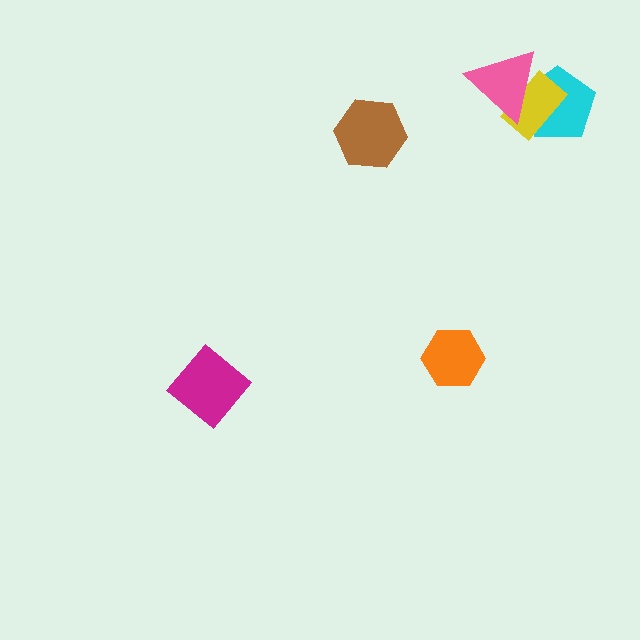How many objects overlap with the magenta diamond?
0 objects overlap with the magenta diamond.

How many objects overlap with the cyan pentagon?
2 objects overlap with the cyan pentagon.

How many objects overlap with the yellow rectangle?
2 objects overlap with the yellow rectangle.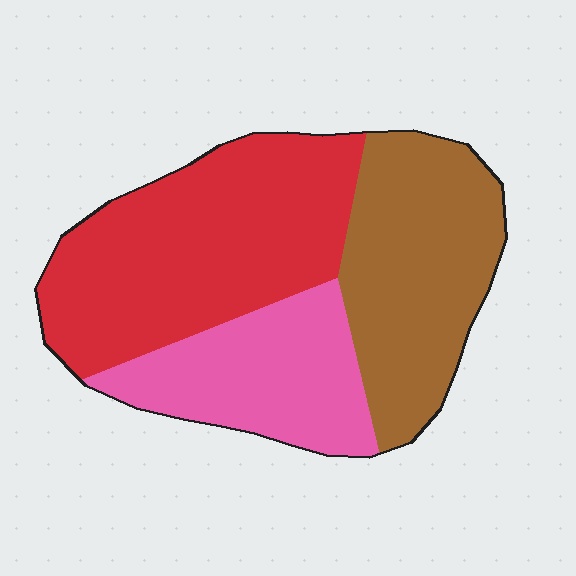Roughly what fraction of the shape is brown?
Brown covers about 30% of the shape.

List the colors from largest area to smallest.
From largest to smallest: red, brown, pink.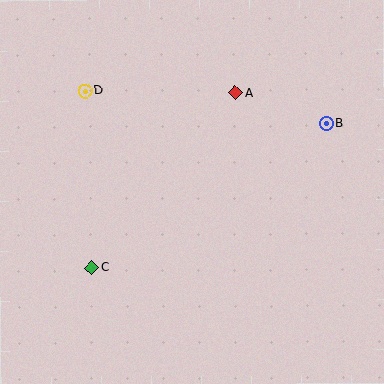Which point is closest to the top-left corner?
Point D is closest to the top-left corner.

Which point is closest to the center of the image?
Point A at (235, 92) is closest to the center.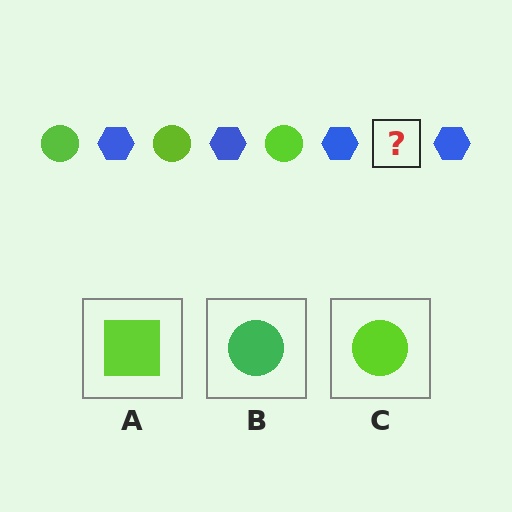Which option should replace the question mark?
Option C.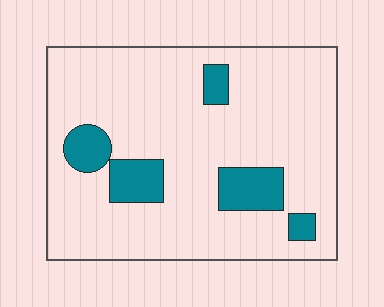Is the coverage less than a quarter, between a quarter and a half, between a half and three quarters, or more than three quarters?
Less than a quarter.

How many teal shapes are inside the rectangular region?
5.